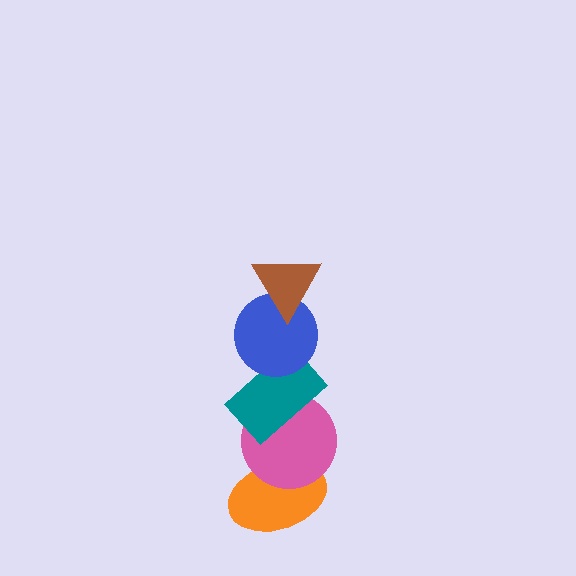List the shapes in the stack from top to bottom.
From top to bottom: the brown triangle, the blue circle, the teal rectangle, the pink circle, the orange ellipse.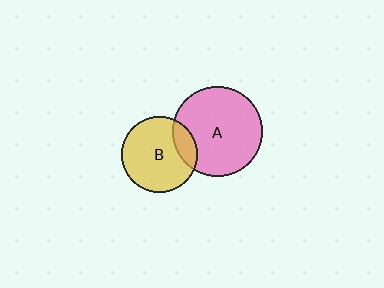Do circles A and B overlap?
Yes.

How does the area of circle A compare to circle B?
Approximately 1.4 times.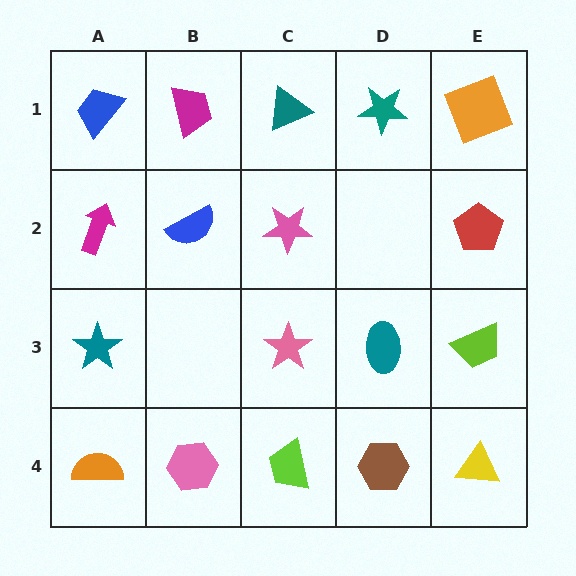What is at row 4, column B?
A pink hexagon.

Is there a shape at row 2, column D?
No, that cell is empty.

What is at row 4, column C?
A lime trapezoid.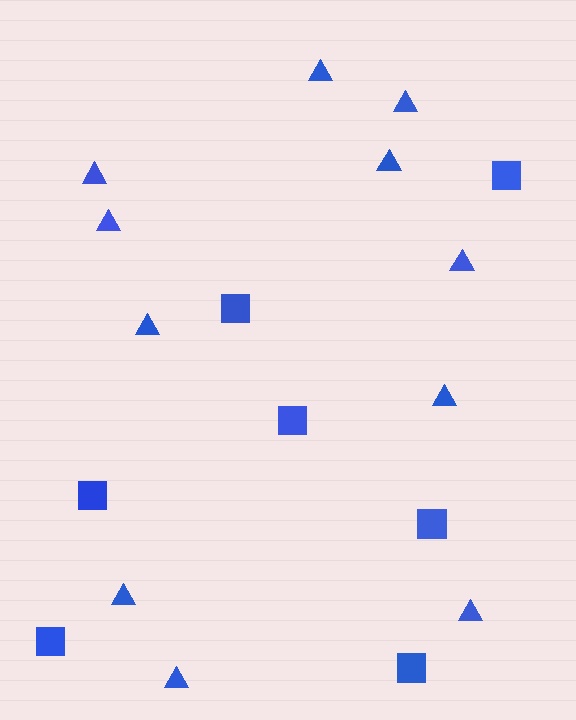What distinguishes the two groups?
There are 2 groups: one group of triangles (11) and one group of squares (7).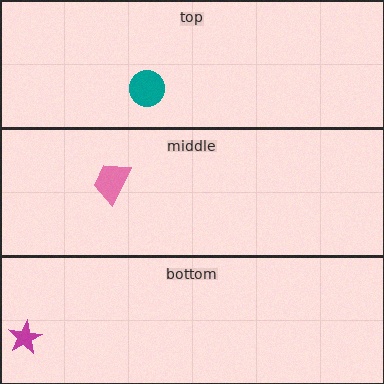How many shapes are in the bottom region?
1.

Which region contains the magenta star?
The bottom region.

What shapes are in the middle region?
The pink trapezoid.